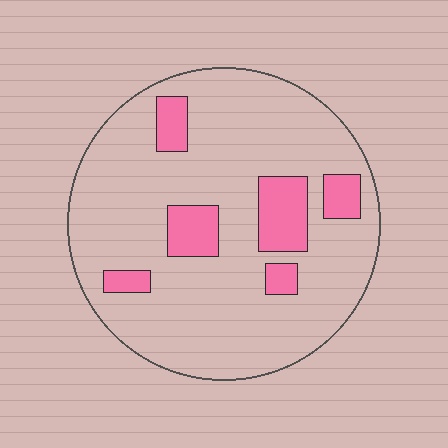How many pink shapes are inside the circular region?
6.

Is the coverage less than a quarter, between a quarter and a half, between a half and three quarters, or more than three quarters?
Less than a quarter.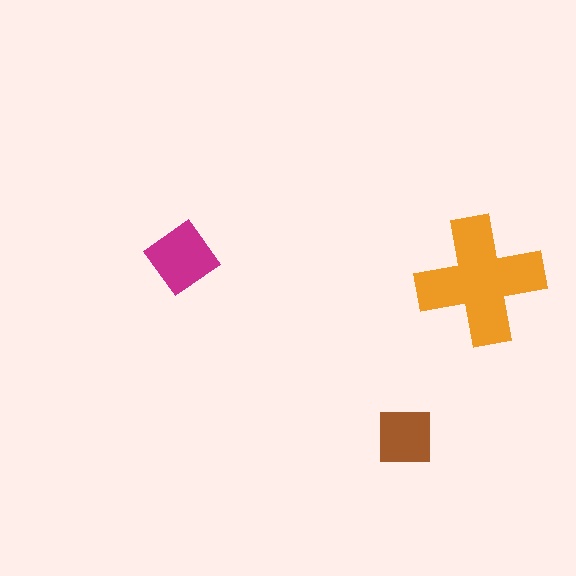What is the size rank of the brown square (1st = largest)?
3rd.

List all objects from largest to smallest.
The orange cross, the magenta diamond, the brown square.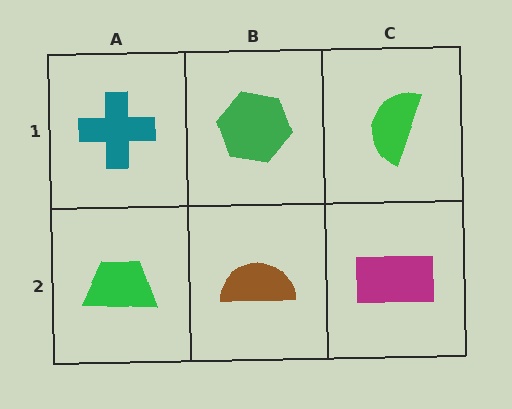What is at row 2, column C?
A magenta rectangle.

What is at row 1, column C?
A green semicircle.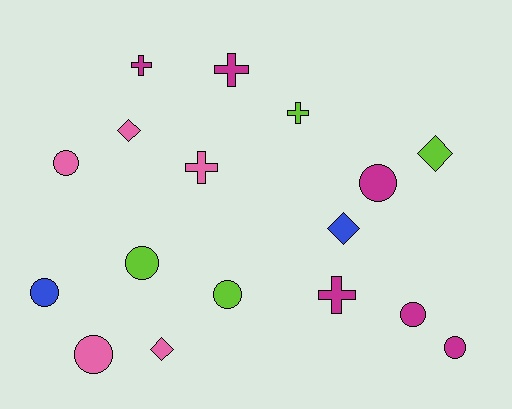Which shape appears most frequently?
Circle, with 8 objects.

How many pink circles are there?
There are 2 pink circles.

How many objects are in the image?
There are 17 objects.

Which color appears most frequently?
Magenta, with 6 objects.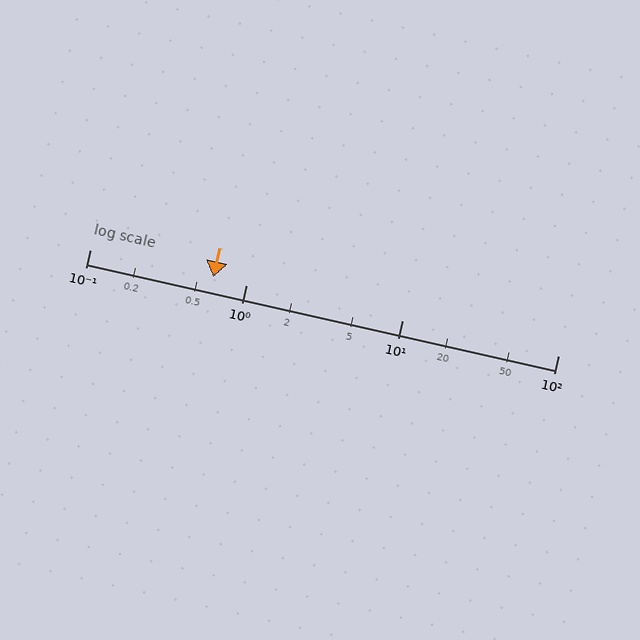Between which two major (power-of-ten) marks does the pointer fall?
The pointer is between 0.1 and 1.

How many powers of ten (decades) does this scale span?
The scale spans 3 decades, from 0.1 to 100.